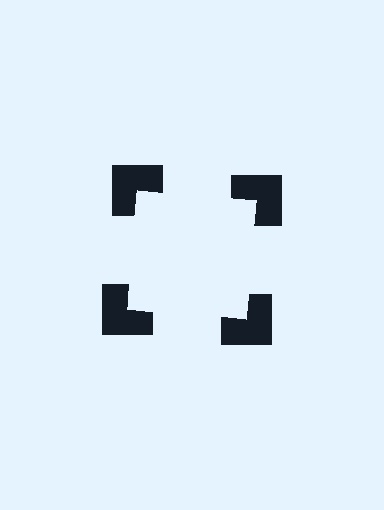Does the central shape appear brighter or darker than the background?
It typically appears slightly brighter than the background, even though no actual brightness change is drawn.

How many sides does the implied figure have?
4 sides.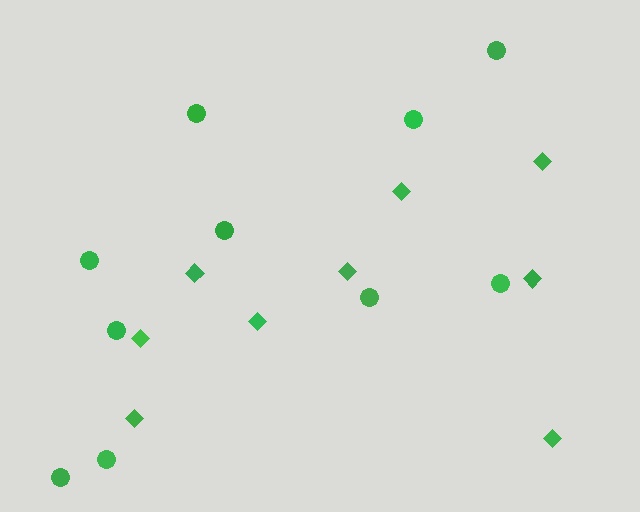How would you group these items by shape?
There are 2 groups: one group of diamonds (9) and one group of circles (10).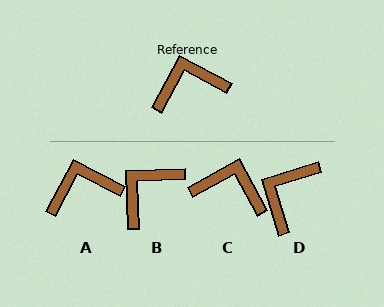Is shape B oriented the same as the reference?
No, it is off by about 30 degrees.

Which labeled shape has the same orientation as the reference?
A.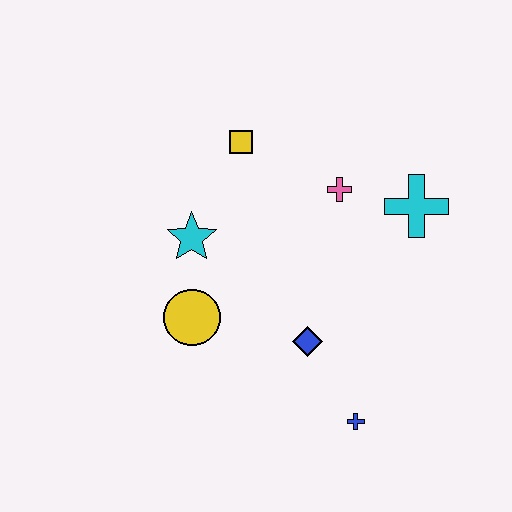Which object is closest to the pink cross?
The cyan cross is closest to the pink cross.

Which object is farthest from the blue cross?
The yellow square is farthest from the blue cross.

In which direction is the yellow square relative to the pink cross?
The yellow square is to the left of the pink cross.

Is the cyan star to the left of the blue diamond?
Yes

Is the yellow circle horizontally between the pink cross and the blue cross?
No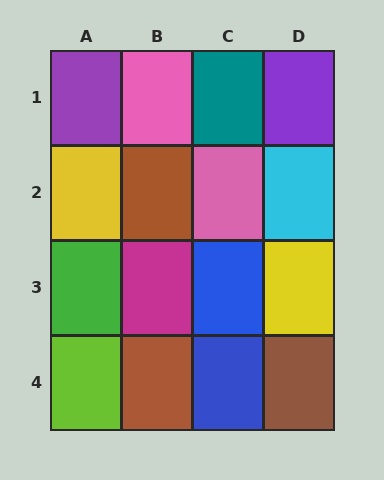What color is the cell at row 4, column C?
Blue.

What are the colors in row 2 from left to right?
Yellow, brown, pink, cyan.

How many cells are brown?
3 cells are brown.